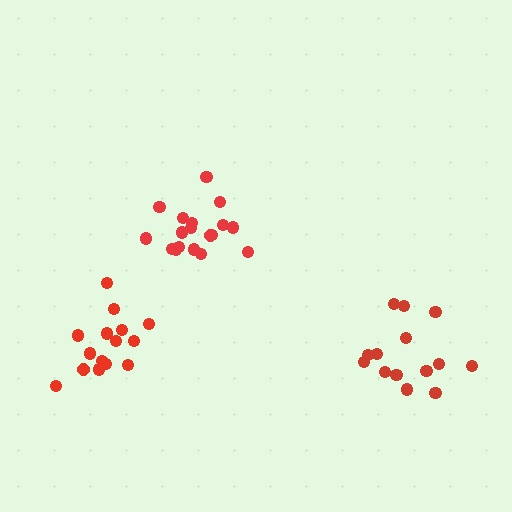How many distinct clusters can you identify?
There are 3 distinct clusters.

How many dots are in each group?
Group 1: 14 dots, Group 2: 18 dots, Group 3: 15 dots (47 total).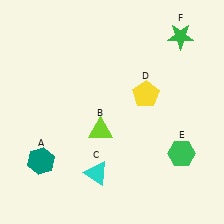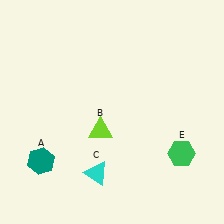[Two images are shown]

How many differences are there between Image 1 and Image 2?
There are 2 differences between the two images.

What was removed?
The green star (F), the yellow pentagon (D) were removed in Image 2.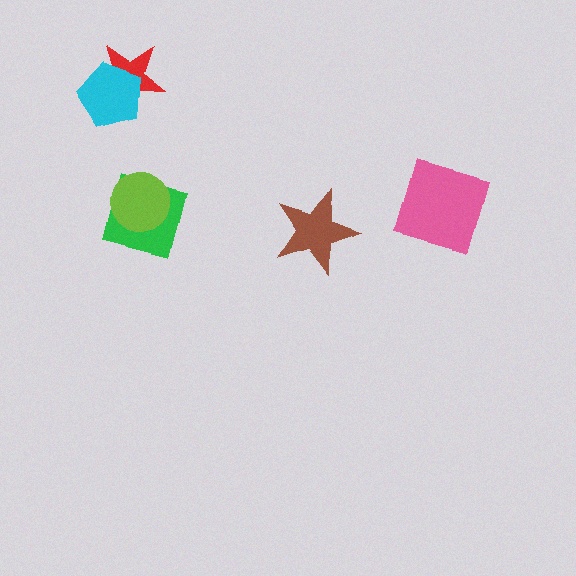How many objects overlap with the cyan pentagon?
1 object overlaps with the cyan pentagon.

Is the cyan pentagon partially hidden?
No, no other shape covers it.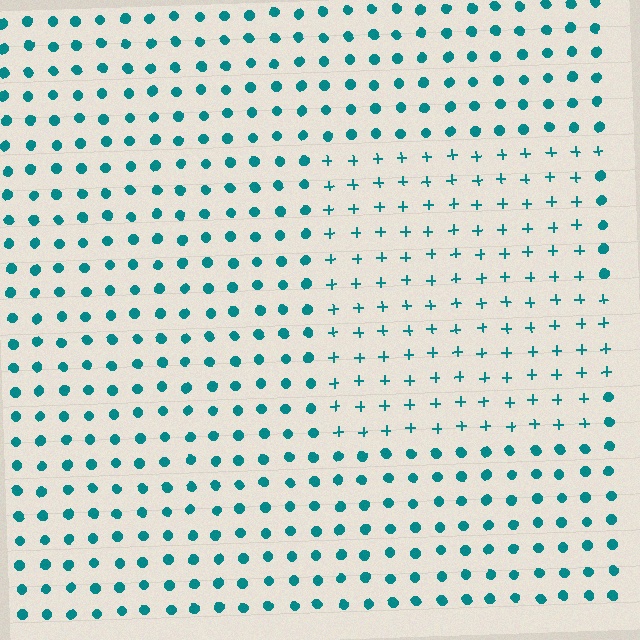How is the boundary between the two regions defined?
The boundary is defined by a change in element shape: plus signs inside vs. circles outside. All elements share the same color and spacing.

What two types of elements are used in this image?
The image uses plus signs inside the rectangle region and circles outside it.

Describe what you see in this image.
The image is filled with small teal elements arranged in a uniform grid. A rectangle-shaped region contains plus signs, while the surrounding area contains circles. The boundary is defined purely by the change in element shape.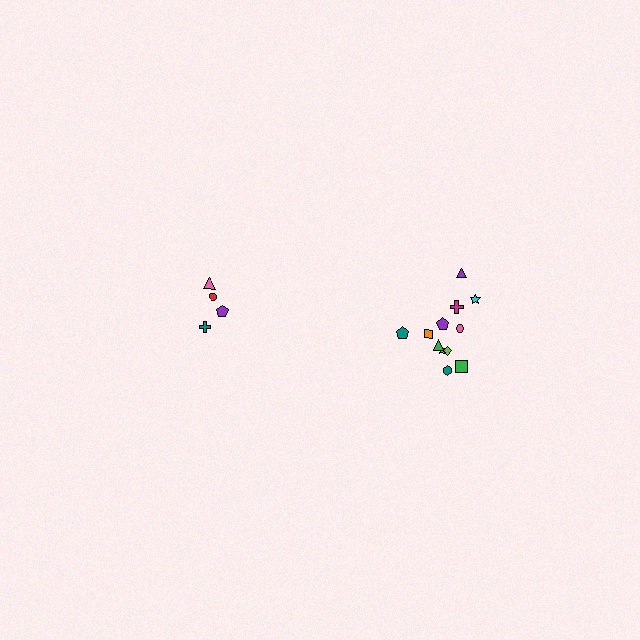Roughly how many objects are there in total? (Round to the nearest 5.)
Roughly 15 objects in total.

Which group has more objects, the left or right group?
The right group.